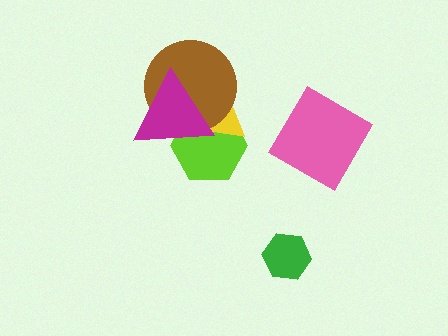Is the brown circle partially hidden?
Yes, it is partially covered by another shape.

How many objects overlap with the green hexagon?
0 objects overlap with the green hexagon.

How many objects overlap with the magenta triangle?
3 objects overlap with the magenta triangle.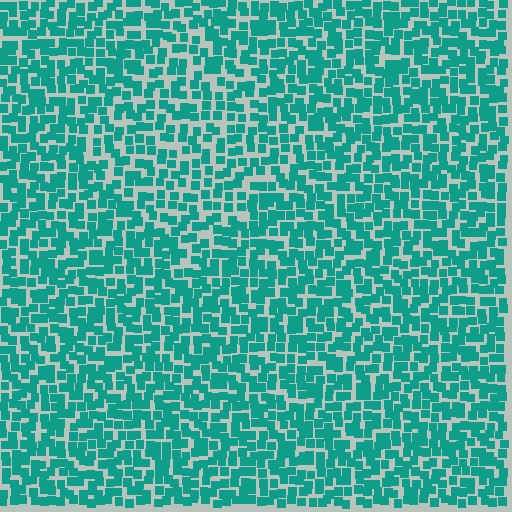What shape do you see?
I see a diamond.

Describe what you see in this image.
The image contains small teal elements arranged at two different densities. A diamond-shaped region is visible where the elements are less densely packed than the surrounding area.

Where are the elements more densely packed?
The elements are more densely packed outside the diamond boundary.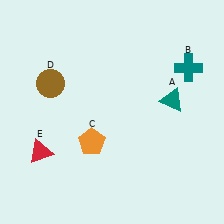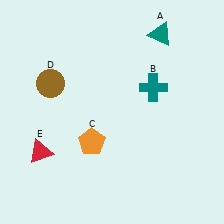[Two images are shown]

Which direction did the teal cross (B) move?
The teal cross (B) moved left.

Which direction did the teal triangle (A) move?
The teal triangle (A) moved up.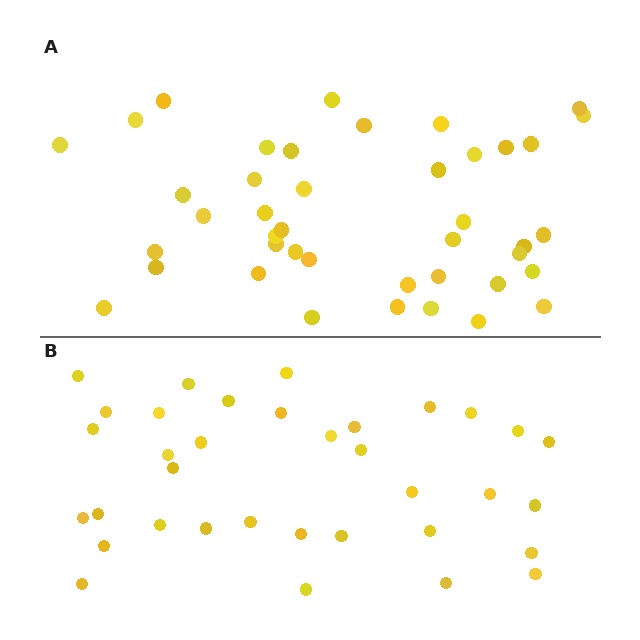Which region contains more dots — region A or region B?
Region A (the top region) has more dots.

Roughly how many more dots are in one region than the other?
Region A has roughly 8 or so more dots than region B.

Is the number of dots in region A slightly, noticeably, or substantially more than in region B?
Region A has only slightly more — the two regions are fairly close. The ratio is roughly 1.2 to 1.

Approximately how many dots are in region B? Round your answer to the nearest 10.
About 40 dots. (The exact count is 35, which rounds to 40.)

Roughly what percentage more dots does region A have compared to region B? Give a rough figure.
About 20% more.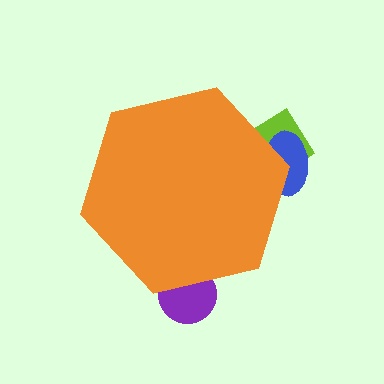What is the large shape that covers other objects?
An orange hexagon.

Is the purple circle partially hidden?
Yes, the purple circle is partially hidden behind the orange hexagon.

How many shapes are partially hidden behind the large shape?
3 shapes are partially hidden.